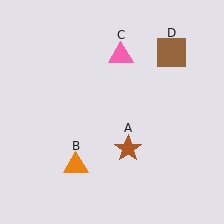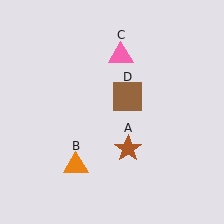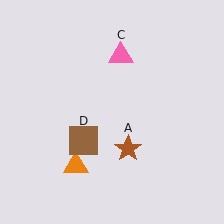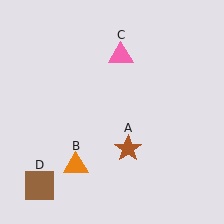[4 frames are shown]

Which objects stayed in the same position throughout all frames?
Brown star (object A) and orange triangle (object B) and pink triangle (object C) remained stationary.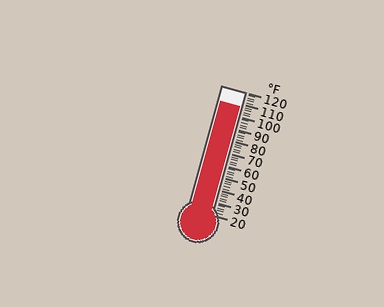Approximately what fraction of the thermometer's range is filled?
The thermometer is filled to approximately 90% of its range.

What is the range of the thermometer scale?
The thermometer scale ranges from 20°F to 120°F.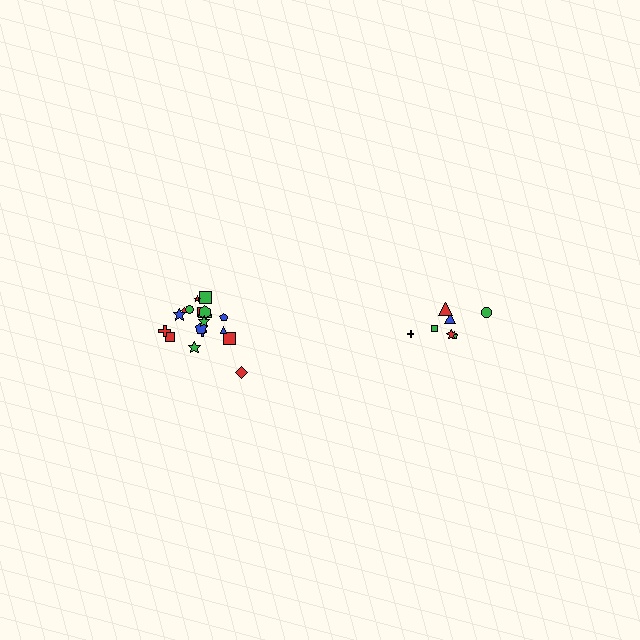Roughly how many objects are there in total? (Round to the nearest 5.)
Roughly 25 objects in total.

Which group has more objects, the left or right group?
The left group.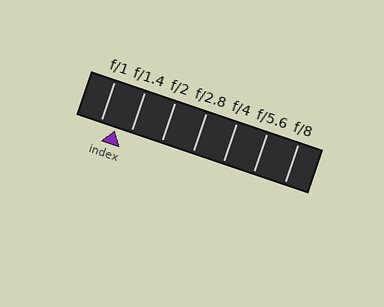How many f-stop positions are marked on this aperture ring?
There are 7 f-stop positions marked.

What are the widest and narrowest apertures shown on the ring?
The widest aperture shown is f/1 and the narrowest is f/8.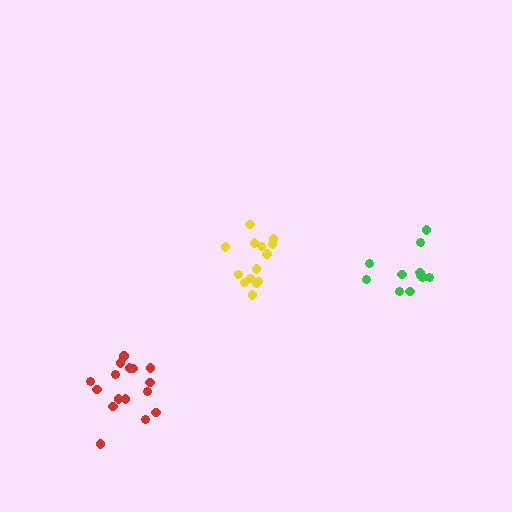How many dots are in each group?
Group 1: 14 dots, Group 2: 11 dots, Group 3: 16 dots (41 total).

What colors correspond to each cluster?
The clusters are colored: yellow, green, red.